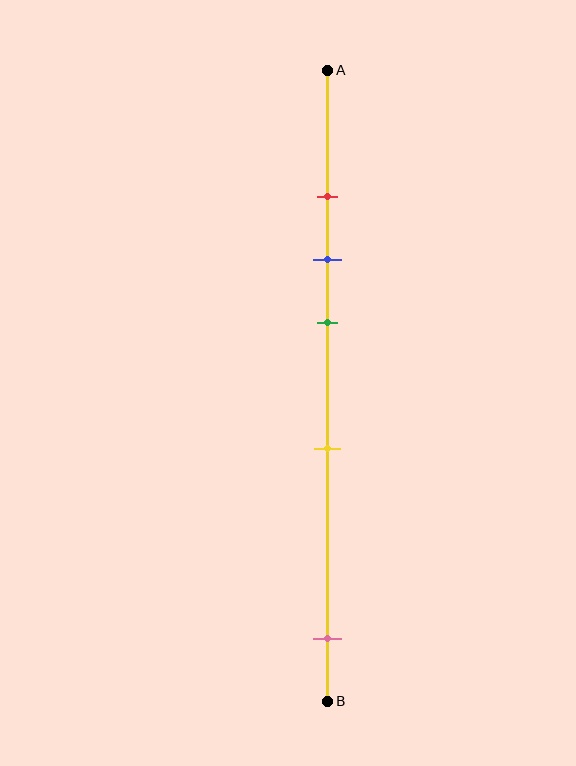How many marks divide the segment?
There are 5 marks dividing the segment.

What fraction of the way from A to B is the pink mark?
The pink mark is approximately 90% (0.9) of the way from A to B.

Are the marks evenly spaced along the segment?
No, the marks are not evenly spaced.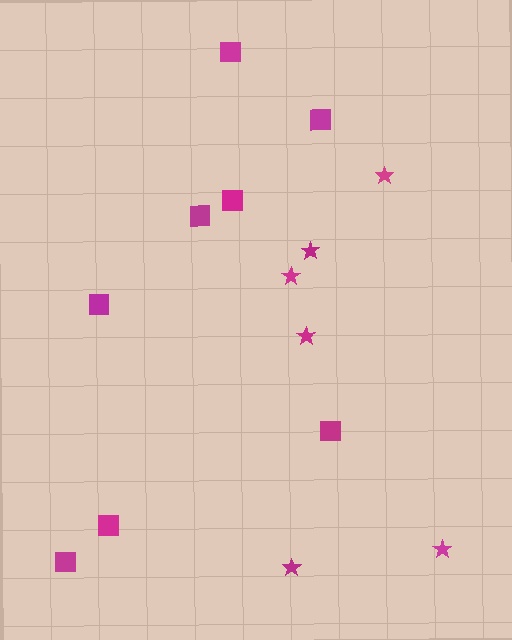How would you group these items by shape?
There are 2 groups: one group of squares (8) and one group of stars (6).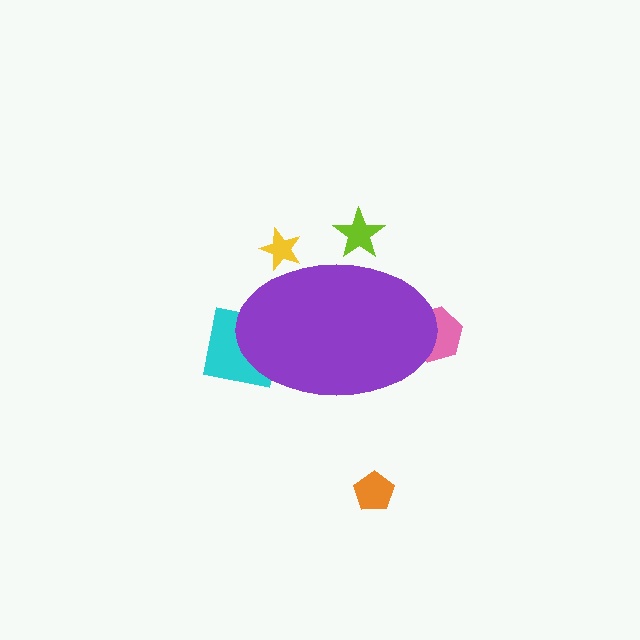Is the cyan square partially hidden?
Yes, the cyan square is partially hidden behind the purple ellipse.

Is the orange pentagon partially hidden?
No, the orange pentagon is fully visible.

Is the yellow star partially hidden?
Yes, the yellow star is partially hidden behind the purple ellipse.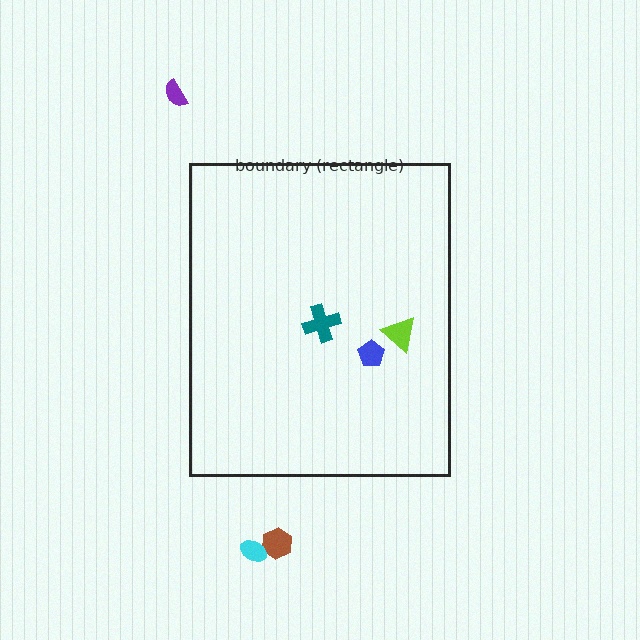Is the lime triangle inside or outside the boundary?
Inside.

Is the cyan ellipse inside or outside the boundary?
Outside.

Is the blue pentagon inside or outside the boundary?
Inside.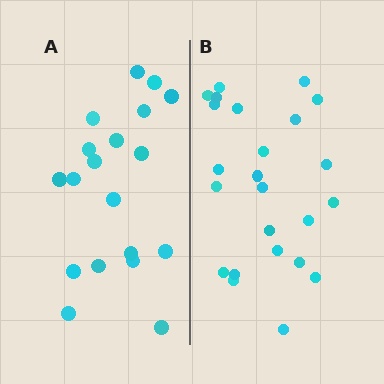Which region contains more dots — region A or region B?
Region B (the right region) has more dots.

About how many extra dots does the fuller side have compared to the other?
Region B has about 5 more dots than region A.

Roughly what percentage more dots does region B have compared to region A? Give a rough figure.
About 25% more.